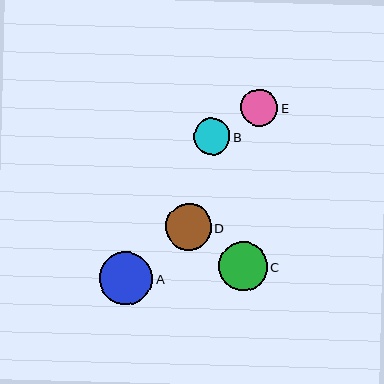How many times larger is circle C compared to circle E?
Circle C is approximately 1.3 times the size of circle E.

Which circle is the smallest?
Circle B is the smallest with a size of approximately 37 pixels.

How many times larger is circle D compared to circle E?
Circle D is approximately 1.2 times the size of circle E.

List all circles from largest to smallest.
From largest to smallest: A, C, D, E, B.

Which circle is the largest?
Circle A is the largest with a size of approximately 53 pixels.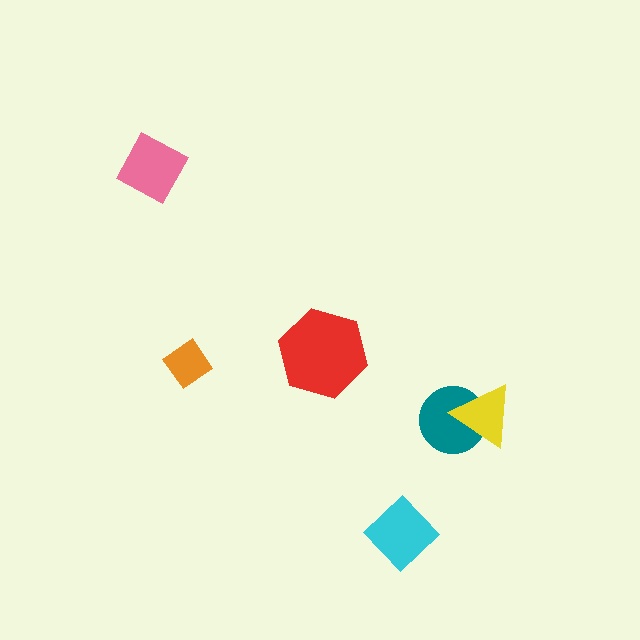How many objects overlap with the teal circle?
1 object overlaps with the teal circle.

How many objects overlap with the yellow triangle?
1 object overlaps with the yellow triangle.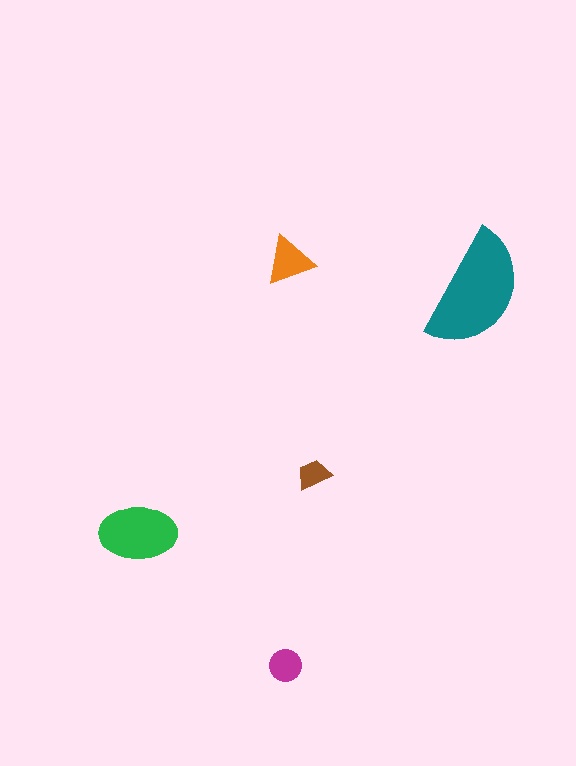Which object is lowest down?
The magenta circle is bottommost.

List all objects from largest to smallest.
The teal semicircle, the green ellipse, the orange triangle, the magenta circle, the brown trapezoid.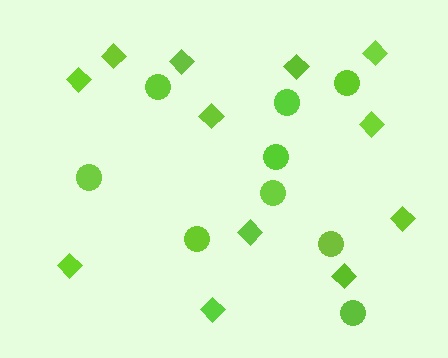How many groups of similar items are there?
There are 2 groups: one group of circles (9) and one group of diamonds (12).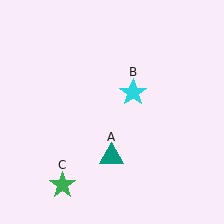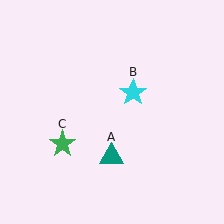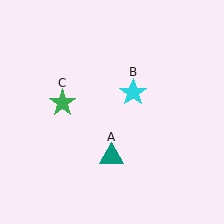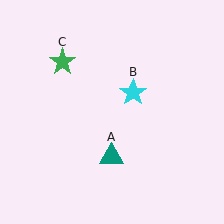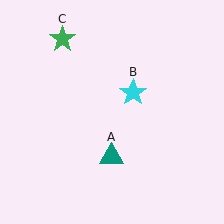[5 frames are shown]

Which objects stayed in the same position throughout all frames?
Teal triangle (object A) and cyan star (object B) remained stationary.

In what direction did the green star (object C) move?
The green star (object C) moved up.